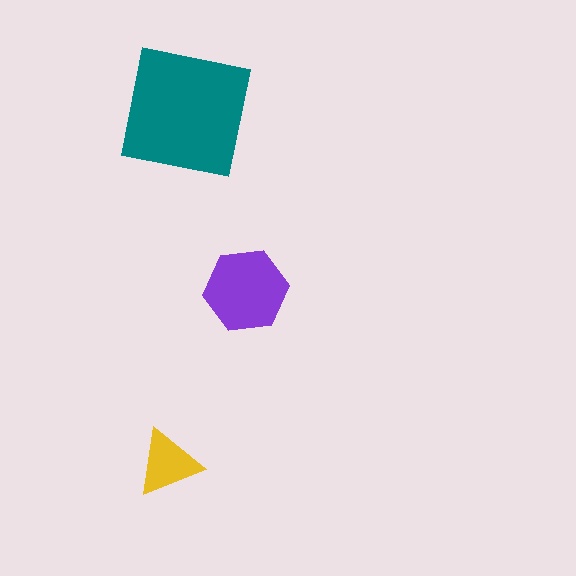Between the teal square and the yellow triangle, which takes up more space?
The teal square.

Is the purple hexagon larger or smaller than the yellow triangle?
Larger.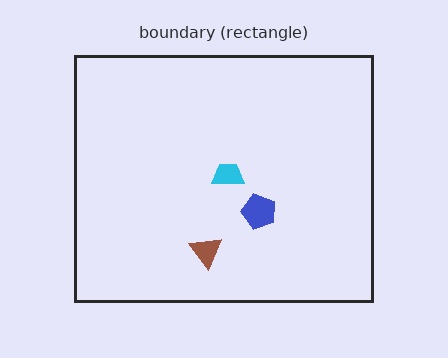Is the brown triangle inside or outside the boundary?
Inside.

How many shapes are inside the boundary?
3 inside, 0 outside.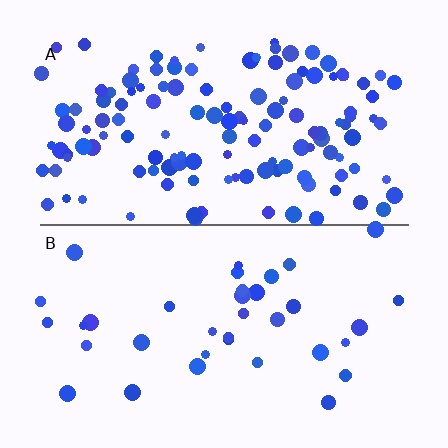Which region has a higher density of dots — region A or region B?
A (the top).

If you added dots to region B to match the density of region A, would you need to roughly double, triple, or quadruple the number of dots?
Approximately quadruple.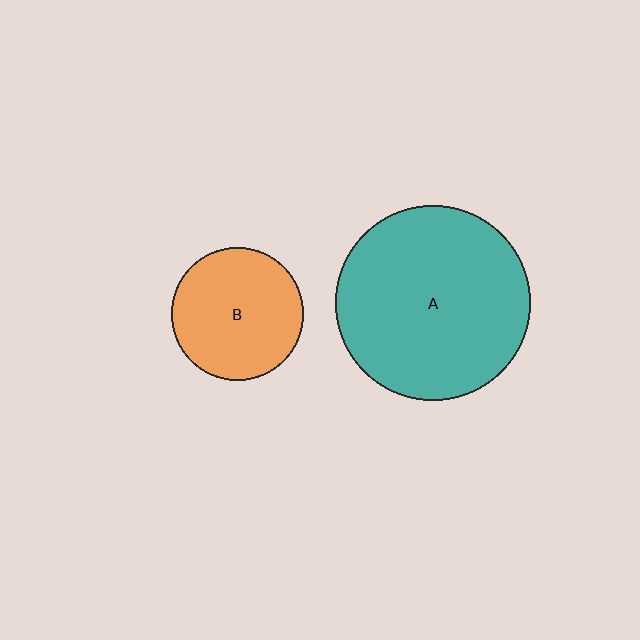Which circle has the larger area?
Circle A (teal).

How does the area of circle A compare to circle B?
Approximately 2.2 times.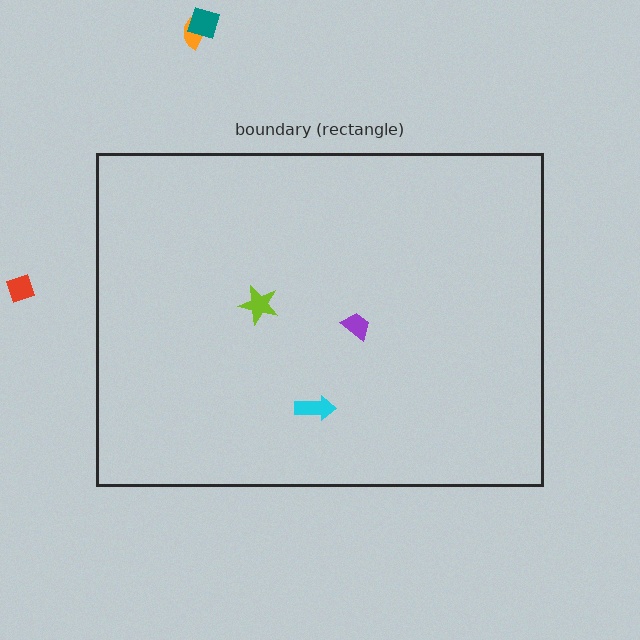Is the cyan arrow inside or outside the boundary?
Inside.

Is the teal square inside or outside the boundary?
Outside.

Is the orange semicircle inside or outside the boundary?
Outside.